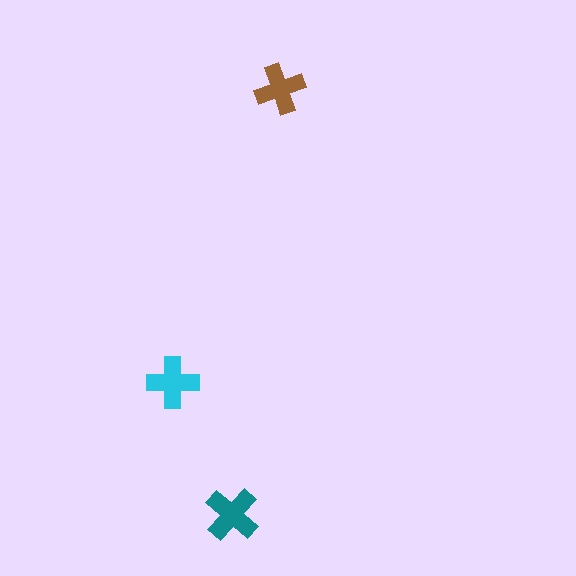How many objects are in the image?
There are 3 objects in the image.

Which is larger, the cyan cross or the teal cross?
The teal one.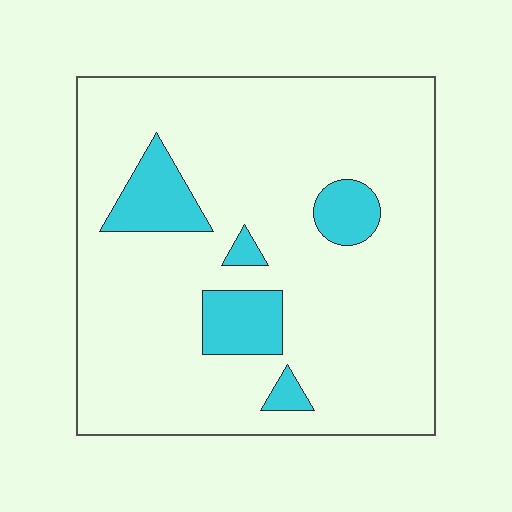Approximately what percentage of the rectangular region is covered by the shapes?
Approximately 15%.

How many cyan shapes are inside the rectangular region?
5.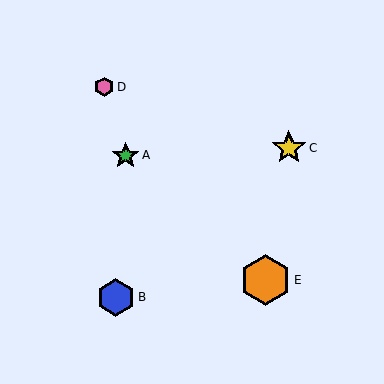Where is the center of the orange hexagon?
The center of the orange hexagon is at (265, 280).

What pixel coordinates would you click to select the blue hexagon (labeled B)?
Click at (116, 298) to select the blue hexagon B.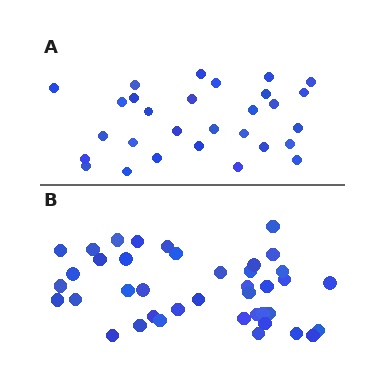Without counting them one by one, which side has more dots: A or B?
Region B (the bottom region) has more dots.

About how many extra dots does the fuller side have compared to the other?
Region B has roughly 12 or so more dots than region A.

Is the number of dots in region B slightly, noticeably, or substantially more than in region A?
Region B has noticeably more, but not dramatically so. The ratio is roughly 1.4 to 1.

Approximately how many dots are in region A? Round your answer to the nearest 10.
About 30 dots. (The exact count is 29, which rounds to 30.)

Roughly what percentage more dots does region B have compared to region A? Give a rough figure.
About 40% more.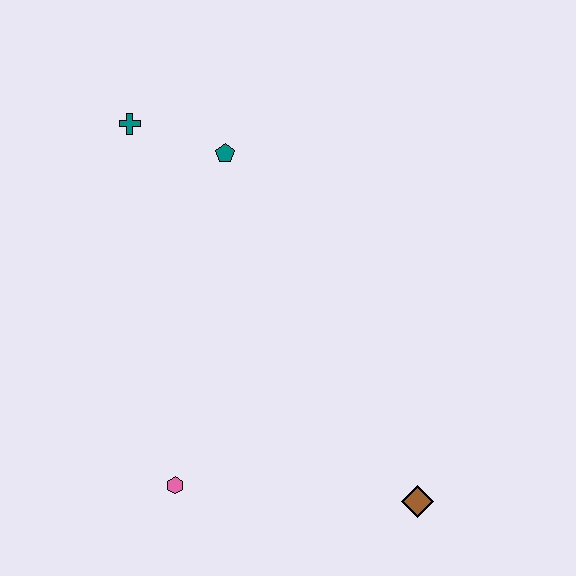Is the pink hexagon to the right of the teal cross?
Yes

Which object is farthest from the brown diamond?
The teal cross is farthest from the brown diamond.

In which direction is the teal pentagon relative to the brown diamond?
The teal pentagon is above the brown diamond.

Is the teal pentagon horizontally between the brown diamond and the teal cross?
Yes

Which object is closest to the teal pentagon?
The teal cross is closest to the teal pentagon.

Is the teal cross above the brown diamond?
Yes